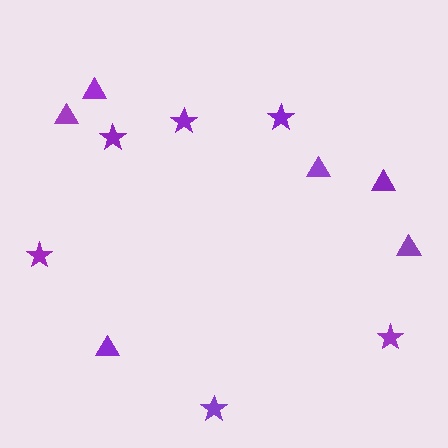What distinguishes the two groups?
There are 2 groups: one group of stars (6) and one group of triangles (6).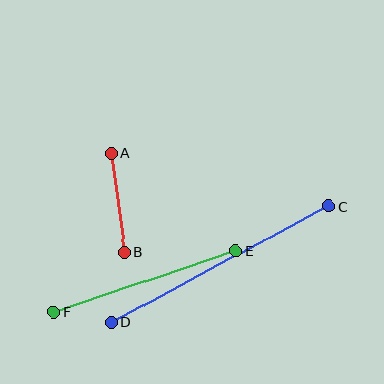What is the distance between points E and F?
The distance is approximately 193 pixels.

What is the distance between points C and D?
The distance is approximately 247 pixels.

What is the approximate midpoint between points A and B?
The midpoint is at approximately (118, 203) pixels.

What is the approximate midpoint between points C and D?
The midpoint is at approximately (220, 264) pixels.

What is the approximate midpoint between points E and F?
The midpoint is at approximately (145, 281) pixels.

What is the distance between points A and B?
The distance is approximately 100 pixels.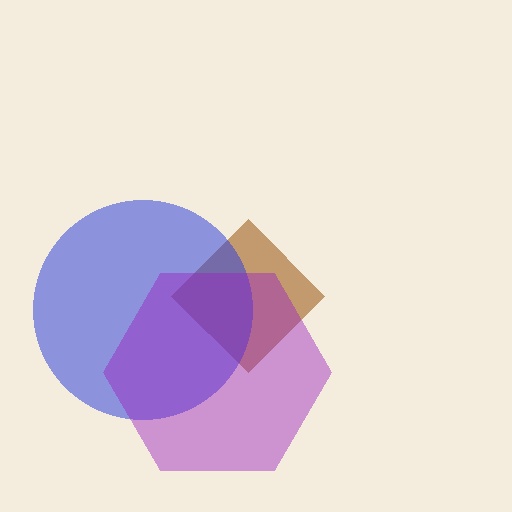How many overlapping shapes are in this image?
There are 3 overlapping shapes in the image.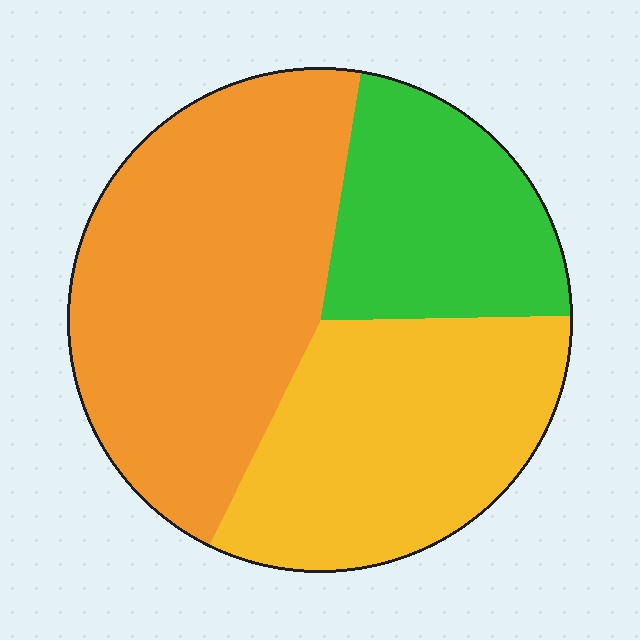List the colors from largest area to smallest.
From largest to smallest: orange, yellow, green.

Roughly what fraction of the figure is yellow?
Yellow covers 32% of the figure.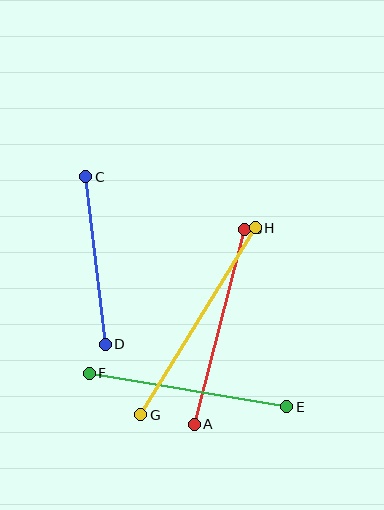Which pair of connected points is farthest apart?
Points G and H are farthest apart.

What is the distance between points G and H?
The distance is approximately 219 pixels.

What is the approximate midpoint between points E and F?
The midpoint is at approximately (188, 390) pixels.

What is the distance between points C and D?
The distance is approximately 169 pixels.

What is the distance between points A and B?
The distance is approximately 201 pixels.